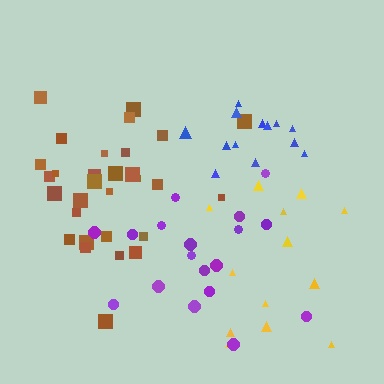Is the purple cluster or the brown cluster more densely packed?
Purple.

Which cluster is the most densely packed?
Blue.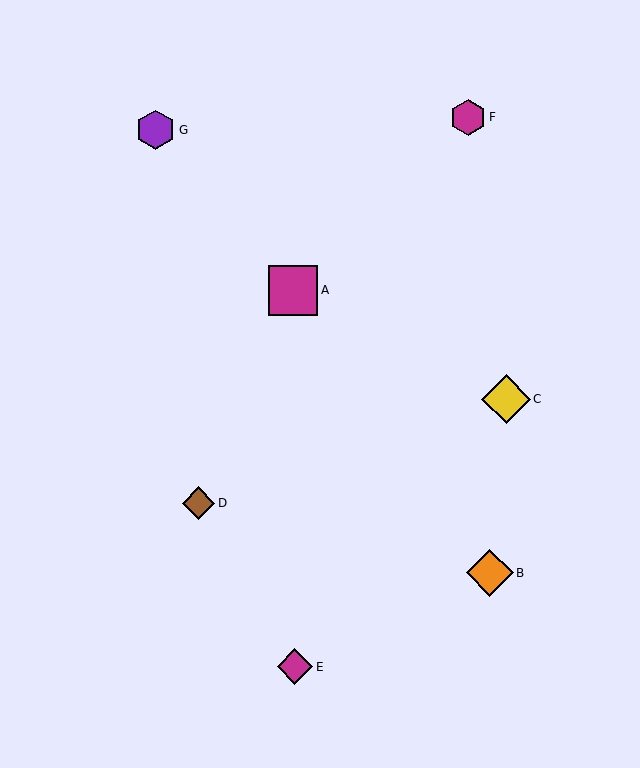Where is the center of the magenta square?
The center of the magenta square is at (293, 290).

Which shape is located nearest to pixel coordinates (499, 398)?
The yellow diamond (labeled C) at (506, 399) is nearest to that location.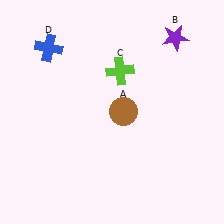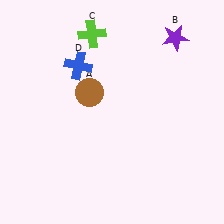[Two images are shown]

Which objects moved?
The objects that moved are: the brown circle (A), the lime cross (C), the blue cross (D).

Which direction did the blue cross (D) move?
The blue cross (D) moved right.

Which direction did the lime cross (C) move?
The lime cross (C) moved up.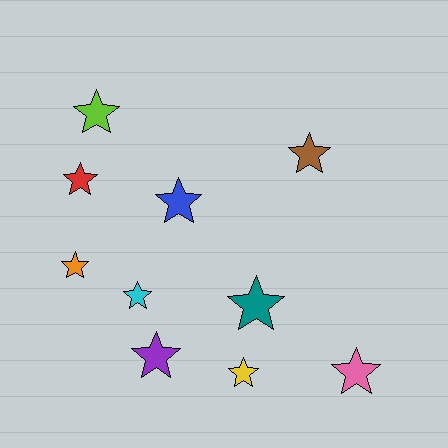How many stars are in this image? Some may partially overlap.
There are 10 stars.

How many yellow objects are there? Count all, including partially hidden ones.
There is 1 yellow object.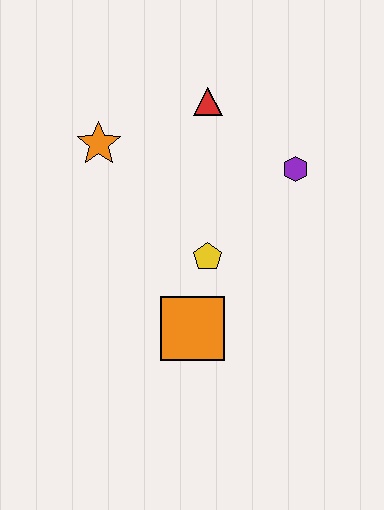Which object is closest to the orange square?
The yellow pentagon is closest to the orange square.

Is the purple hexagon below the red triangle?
Yes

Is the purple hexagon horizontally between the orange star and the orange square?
No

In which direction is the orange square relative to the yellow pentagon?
The orange square is below the yellow pentagon.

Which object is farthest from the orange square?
The red triangle is farthest from the orange square.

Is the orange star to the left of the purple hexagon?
Yes